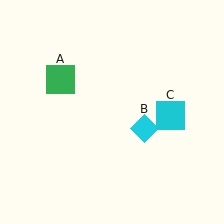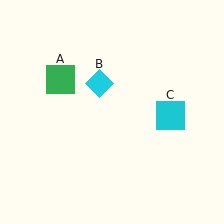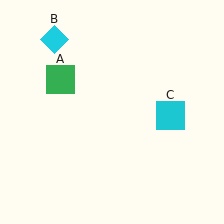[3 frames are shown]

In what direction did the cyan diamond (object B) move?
The cyan diamond (object B) moved up and to the left.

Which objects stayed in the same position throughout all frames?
Green square (object A) and cyan square (object C) remained stationary.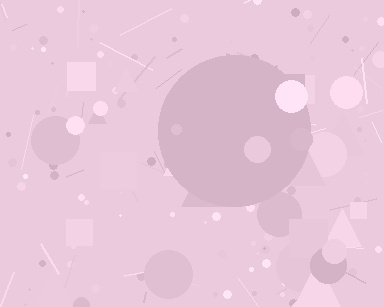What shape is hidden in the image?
A circle is hidden in the image.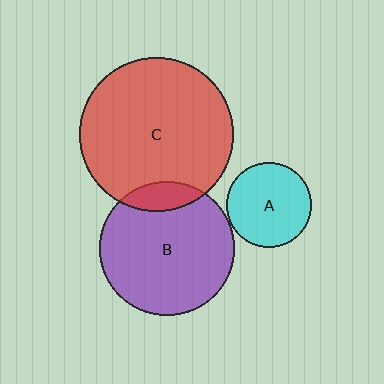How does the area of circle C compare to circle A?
Approximately 3.3 times.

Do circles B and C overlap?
Yes.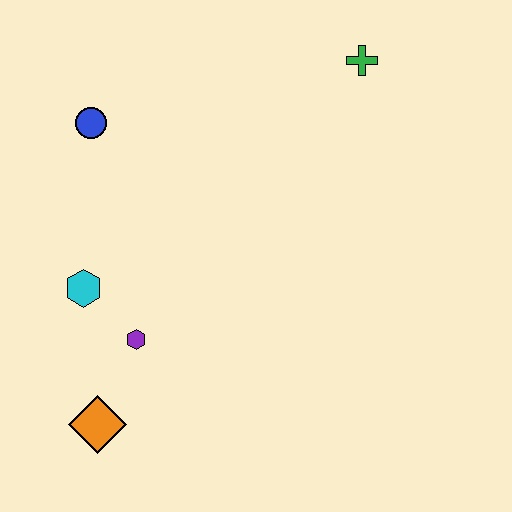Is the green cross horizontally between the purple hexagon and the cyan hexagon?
No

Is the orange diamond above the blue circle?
No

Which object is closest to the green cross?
The blue circle is closest to the green cross.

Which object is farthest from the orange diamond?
The green cross is farthest from the orange diamond.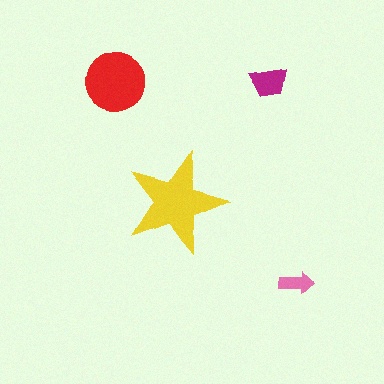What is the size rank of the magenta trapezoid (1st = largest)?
3rd.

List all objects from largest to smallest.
The yellow star, the red circle, the magenta trapezoid, the pink arrow.